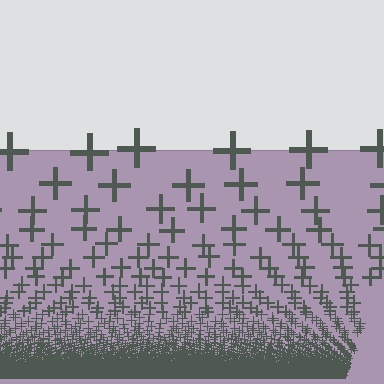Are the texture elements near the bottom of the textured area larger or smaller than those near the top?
Smaller. The gradient is inverted — elements near the bottom are smaller and denser.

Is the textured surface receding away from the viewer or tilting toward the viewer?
The surface appears to tilt toward the viewer. Texture elements get larger and sparser toward the top.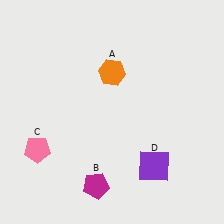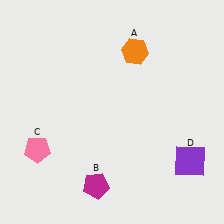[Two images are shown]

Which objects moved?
The objects that moved are: the orange hexagon (A), the purple square (D).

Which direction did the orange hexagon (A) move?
The orange hexagon (A) moved right.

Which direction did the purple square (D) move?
The purple square (D) moved right.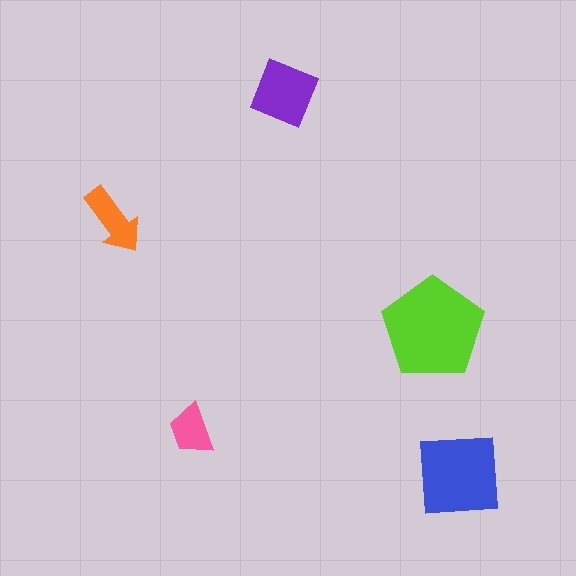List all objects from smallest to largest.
The pink trapezoid, the orange arrow, the purple diamond, the blue square, the lime pentagon.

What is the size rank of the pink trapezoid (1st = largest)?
5th.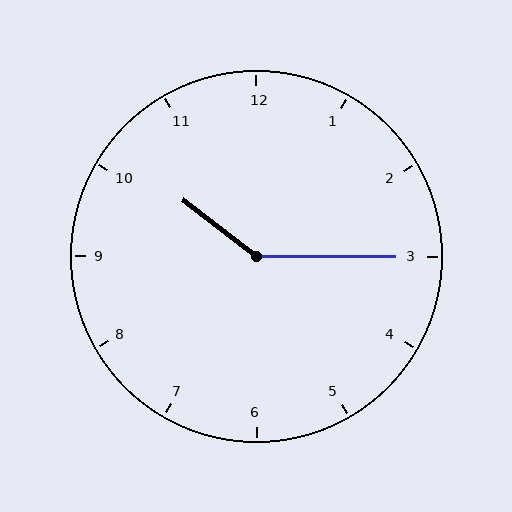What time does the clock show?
10:15.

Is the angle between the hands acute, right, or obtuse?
It is obtuse.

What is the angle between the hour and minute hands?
Approximately 142 degrees.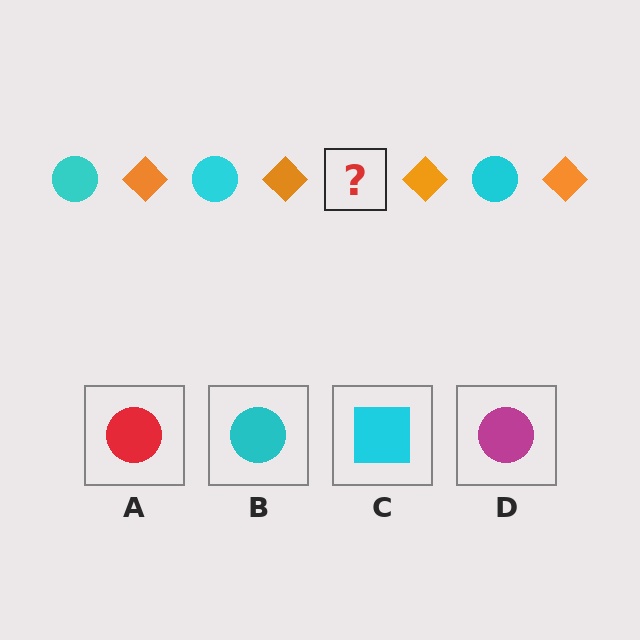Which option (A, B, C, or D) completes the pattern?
B.